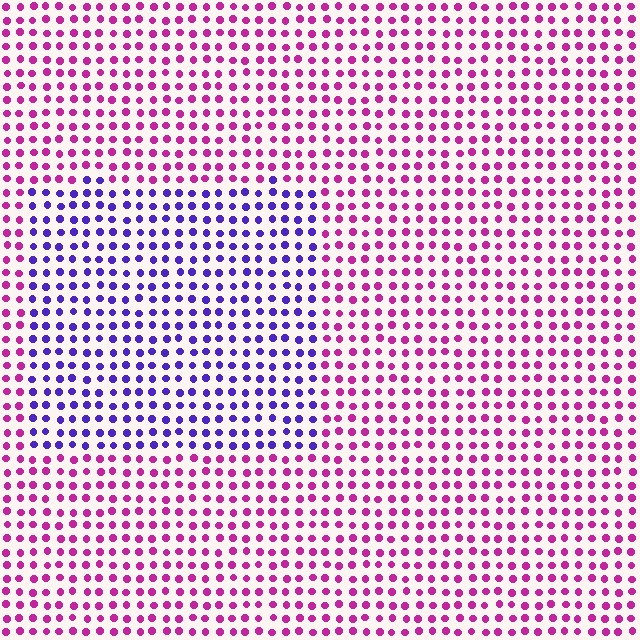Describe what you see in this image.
The image is filled with small magenta elements in a uniform arrangement. A rectangle-shaped region is visible where the elements are tinted to a slightly different hue, forming a subtle color boundary.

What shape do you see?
I see a rectangle.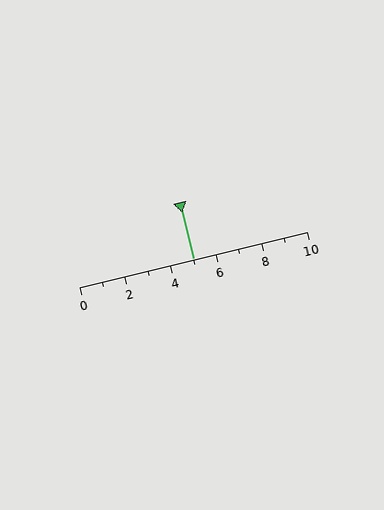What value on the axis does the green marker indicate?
The marker indicates approximately 5.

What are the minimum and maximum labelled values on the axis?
The axis runs from 0 to 10.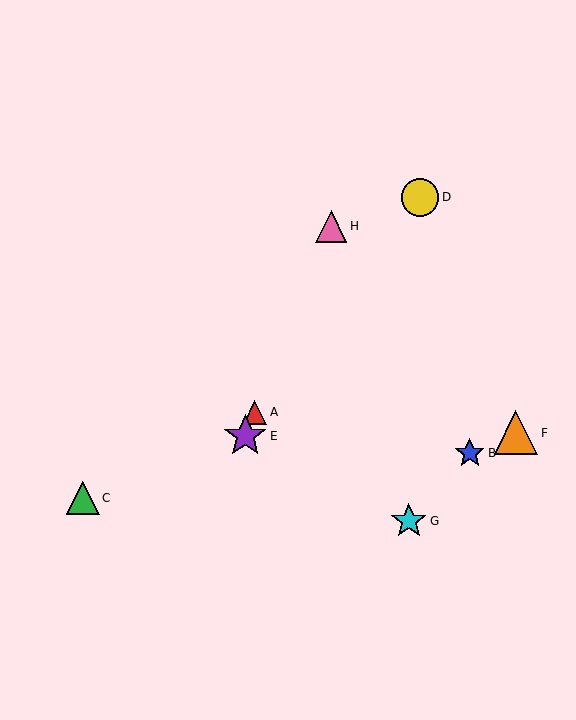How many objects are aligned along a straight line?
3 objects (A, E, H) are aligned along a straight line.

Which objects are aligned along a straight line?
Objects A, E, H are aligned along a straight line.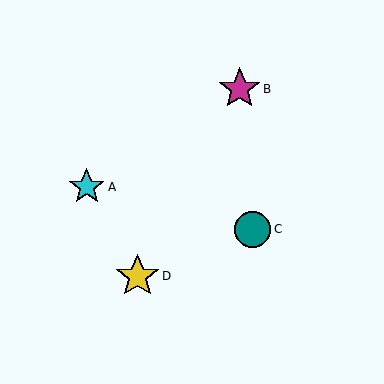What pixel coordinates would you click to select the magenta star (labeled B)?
Click at (240, 89) to select the magenta star B.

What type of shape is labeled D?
Shape D is a yellow star.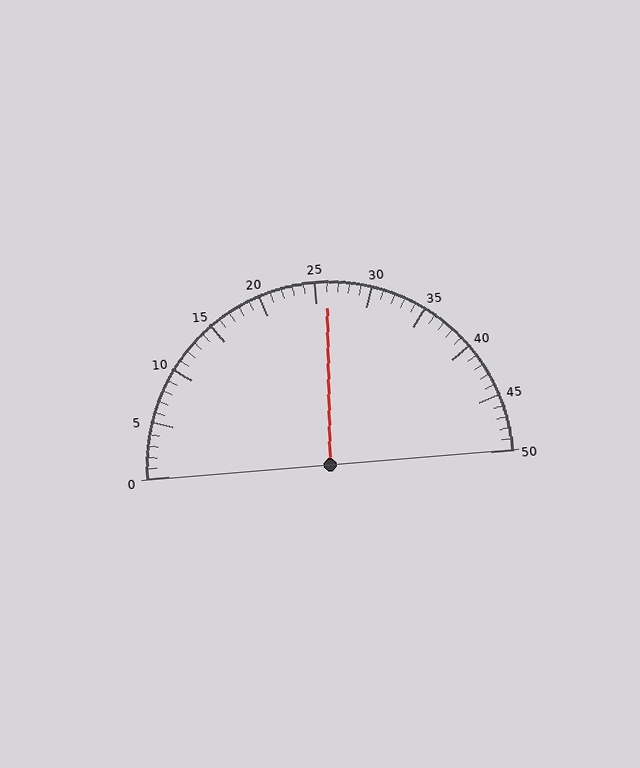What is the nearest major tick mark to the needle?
The nearest major tick mark is 25.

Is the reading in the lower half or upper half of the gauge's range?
The reading is in the upper half of the range (0 to 50).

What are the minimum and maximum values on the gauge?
The gauge ranges from 0 to 50.